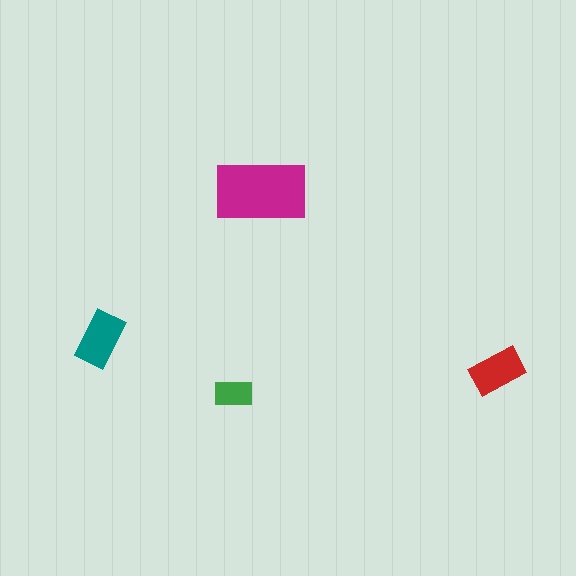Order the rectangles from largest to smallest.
the magenta one, the teal one, the red one, the green one.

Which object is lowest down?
The green rectangle is bottommost.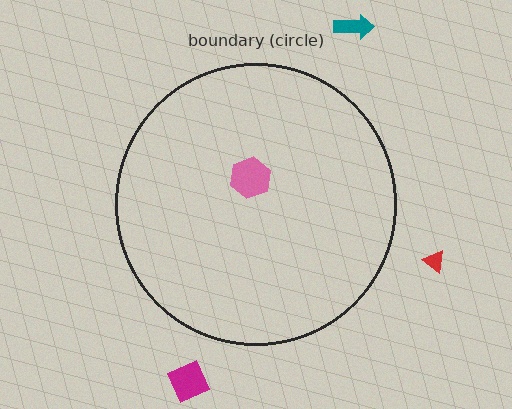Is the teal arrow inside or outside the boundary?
Outside.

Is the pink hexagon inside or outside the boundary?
Inside.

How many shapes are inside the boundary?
1 inside, 3 outside.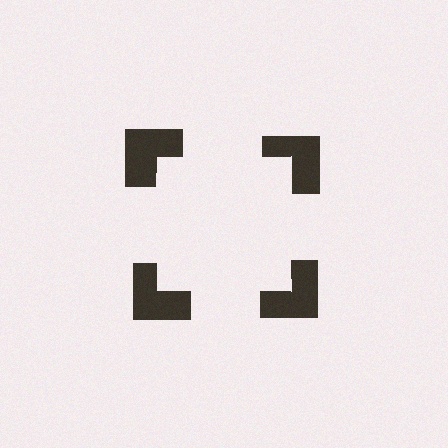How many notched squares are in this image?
There are 4 — one at each vertex of the illusory square.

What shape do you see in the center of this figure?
An illusory square — its edges are inferred from the aligned wedge cuts in the notched squares, not physically drawn.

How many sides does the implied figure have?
4 sides.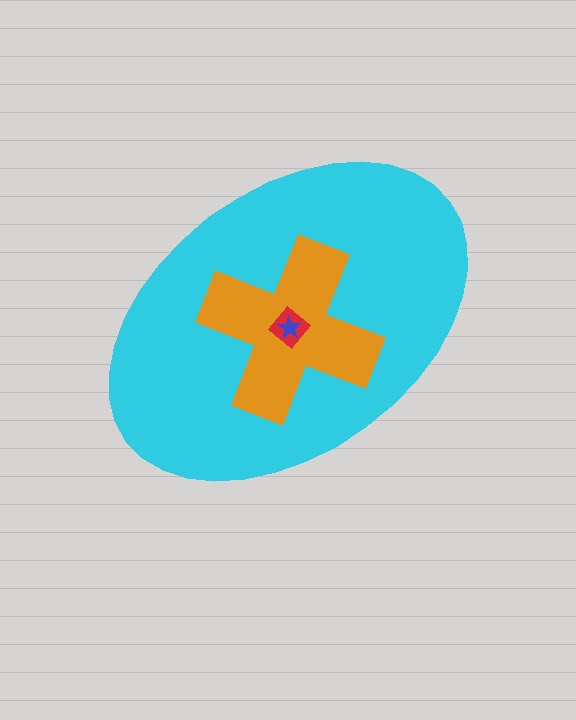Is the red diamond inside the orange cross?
Yes.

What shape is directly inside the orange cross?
The red diamond.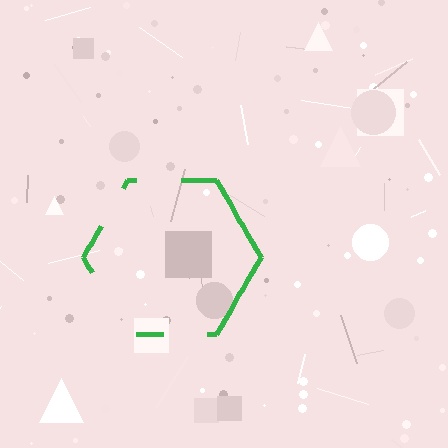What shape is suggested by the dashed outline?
The dashed outline suggests a hexagon.